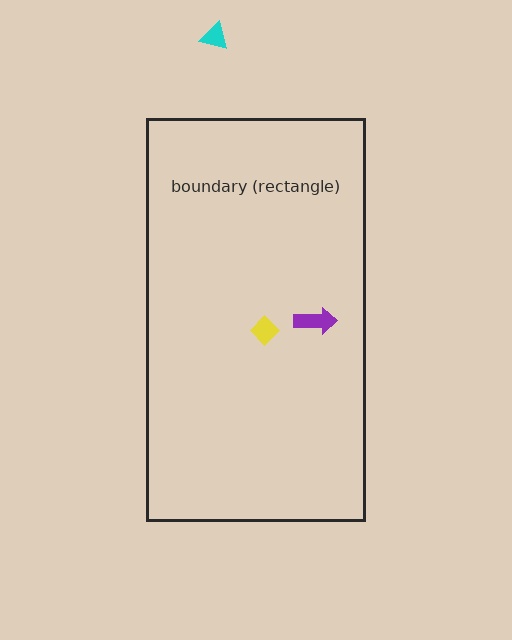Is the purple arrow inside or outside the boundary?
Inside.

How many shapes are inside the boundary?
2 inside, 1 outside.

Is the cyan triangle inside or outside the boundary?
Outside.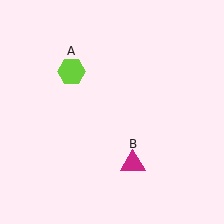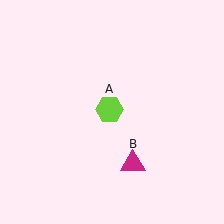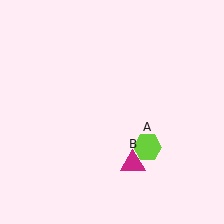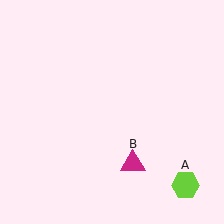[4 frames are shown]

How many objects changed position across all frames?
1 object changed position: lime hexagon (object A).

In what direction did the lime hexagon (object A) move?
The lime hexagon (object A) moved down and to the right.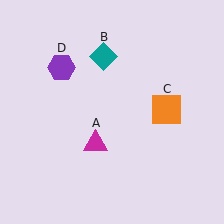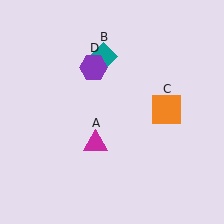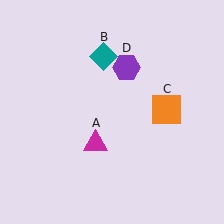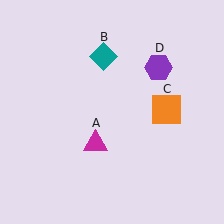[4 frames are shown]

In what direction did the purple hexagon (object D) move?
The purple hexagon (object D) moved right.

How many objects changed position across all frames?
1 object changed position: purple hexagon (object D).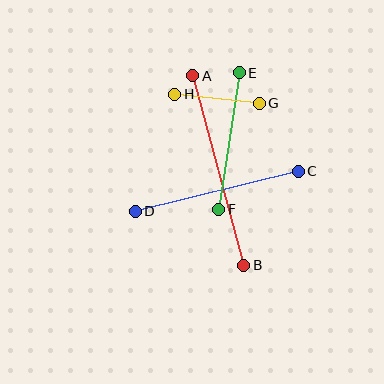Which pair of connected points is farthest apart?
Points A and B are farthest apart.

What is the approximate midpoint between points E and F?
The midpoint is at approximately (229, 141) pixels.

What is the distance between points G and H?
The distance is approximately 85 pixels.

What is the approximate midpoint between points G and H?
The midpoint is at approximately (217, 99) pixels.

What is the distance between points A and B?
The distance is approximately 196 pixels.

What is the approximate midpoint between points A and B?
The midpoint is at approximately (218, 170) pixels.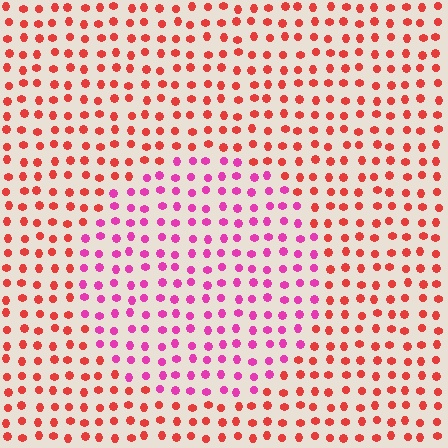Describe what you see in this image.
The image is filled with small red elements in a uniform arrangement. A circle-shaped region is visible where the elements are tinted to a slightly different hue, forming a subtle color boundary.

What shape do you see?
I see a circle.